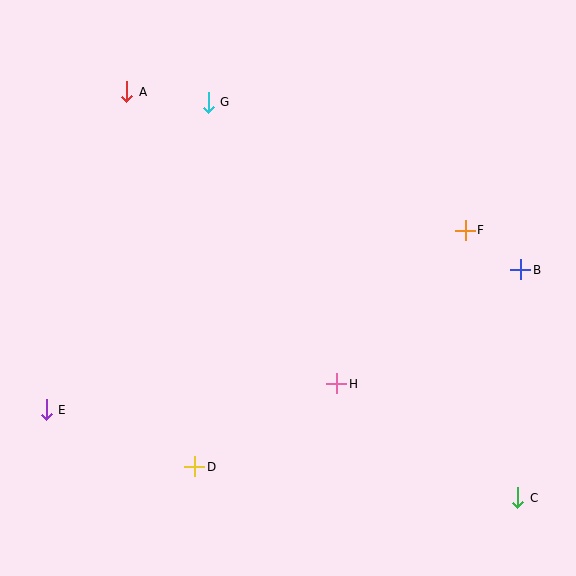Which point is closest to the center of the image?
Point H at (337, 384) is closest to the center.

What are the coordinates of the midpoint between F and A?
The midpoint between F and A is at (296, 161).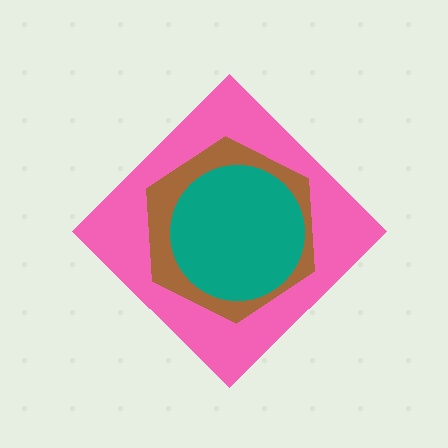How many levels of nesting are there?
3.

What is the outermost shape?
The pink diamond.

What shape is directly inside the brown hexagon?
The teal circle.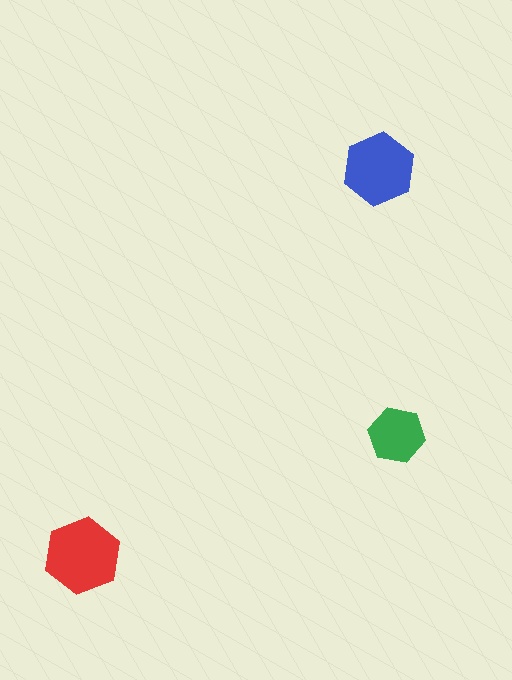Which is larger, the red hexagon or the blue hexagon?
The red one.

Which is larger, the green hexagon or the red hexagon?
The red one.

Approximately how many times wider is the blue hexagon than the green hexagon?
About 1.5 times wider.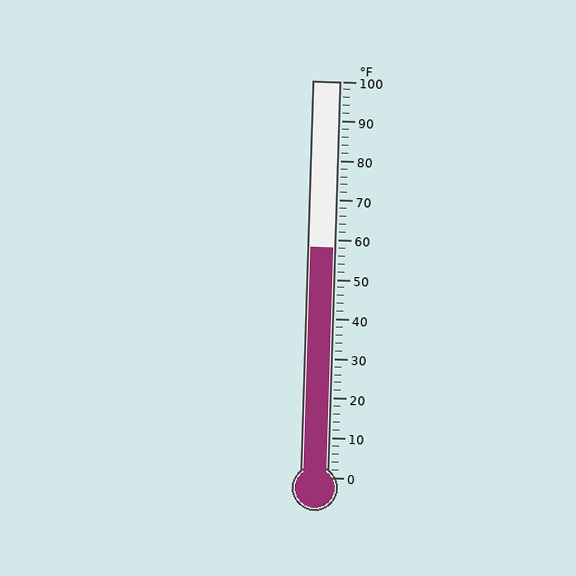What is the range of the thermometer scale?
The thermometer scale ranges from 0°F to 100°F.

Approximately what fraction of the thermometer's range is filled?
The thermometer is filled to approximately 60% of its range.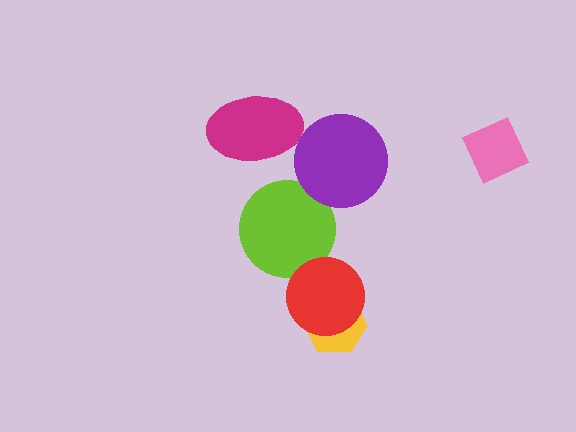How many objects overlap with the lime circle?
1 object overlaps with the lime circle.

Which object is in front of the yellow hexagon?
The red circle is in front of the yellow hexagon.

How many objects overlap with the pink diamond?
0 objects overlap with the pink diamond.